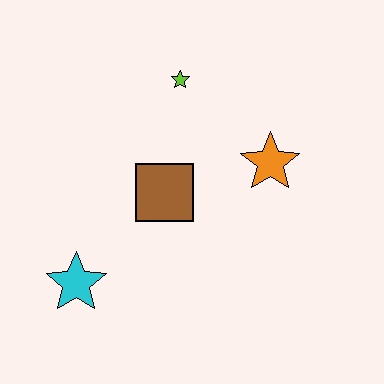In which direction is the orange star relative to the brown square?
The orange star is to the right of the brown square.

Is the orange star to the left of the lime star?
No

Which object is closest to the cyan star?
The brown square is closest to the cyan star.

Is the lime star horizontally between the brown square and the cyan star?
No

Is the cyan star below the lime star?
Yes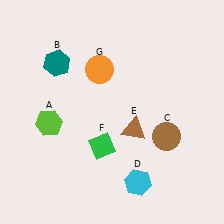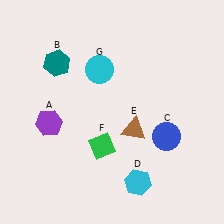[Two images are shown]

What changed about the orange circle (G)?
In Image 1, G is orange. In Image 2, it changed to cyan.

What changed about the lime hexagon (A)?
In Image 1, A is lime. In Image 2, it changed to purple.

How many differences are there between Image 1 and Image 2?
There are 3 differences between the two images.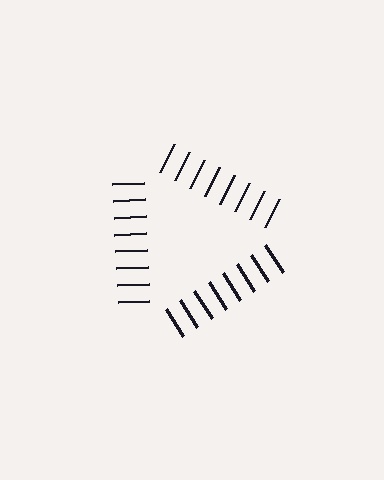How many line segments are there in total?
24 — 8 along each of the 3 edges.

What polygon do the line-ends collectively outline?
An illusory triangle — the line segments terminate on its edges but no continuous stroke is drawn.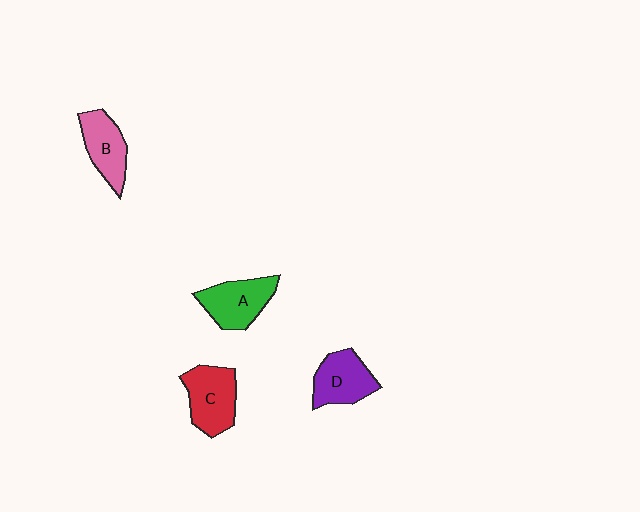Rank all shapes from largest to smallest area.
From largest to smallest: C (red), A (green), D (purple), B (pink).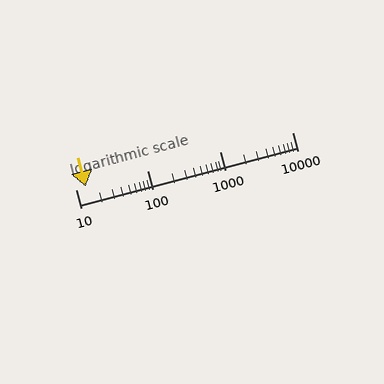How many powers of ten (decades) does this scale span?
The scale spans 3 decades, from 10 to 10000.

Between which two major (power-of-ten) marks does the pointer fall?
The pointer is between 10 and 100.